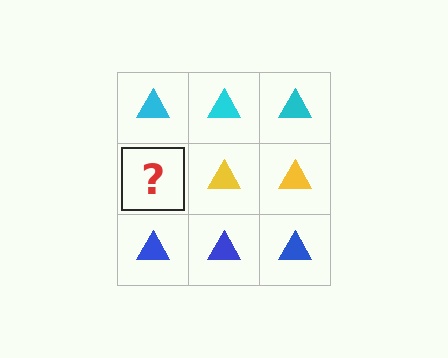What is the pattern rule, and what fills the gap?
The rule is that each row has a consistent color. The gap should be filled with a yellow triangle.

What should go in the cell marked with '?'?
The missing cell should contain a yellow triangle.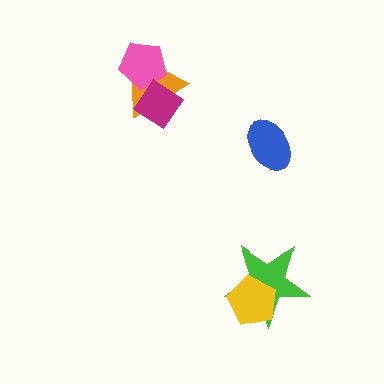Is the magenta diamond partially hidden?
No, no other shape covers it.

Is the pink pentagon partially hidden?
Yes, it is partially covered by another shape.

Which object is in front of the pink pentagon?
The magenta diamond is in front of the pink pentagon.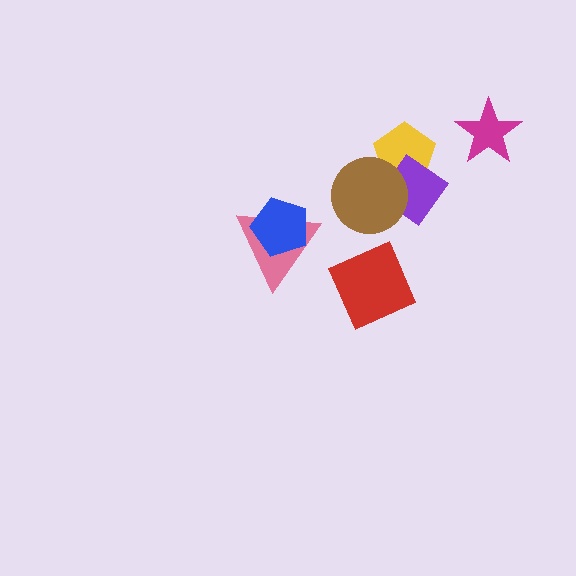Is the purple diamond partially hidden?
Yes, it is partially covered by another shape.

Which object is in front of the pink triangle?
The blue pentagon is in front of the pink triangle.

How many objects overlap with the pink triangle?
1 object overlaps with the pink triangle.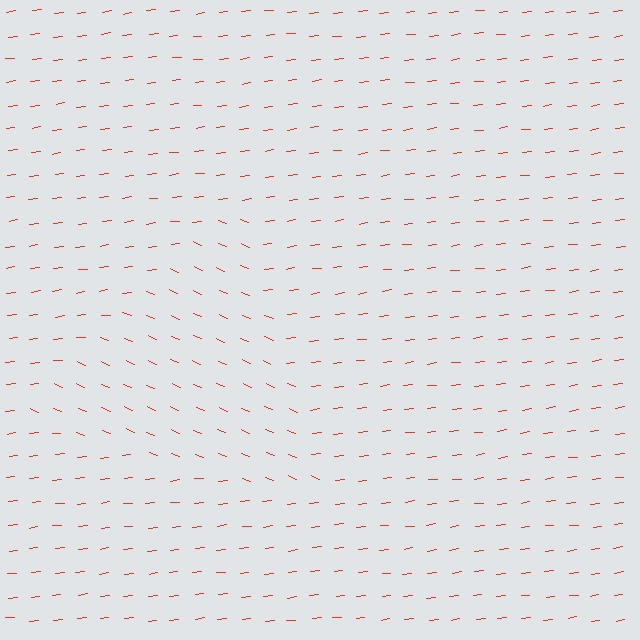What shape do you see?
I see a triangle.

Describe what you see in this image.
The image is filled with small red line segments. A triangle region in the image has lines oriented differently from the surrounding lines, creating a visible texture boundary.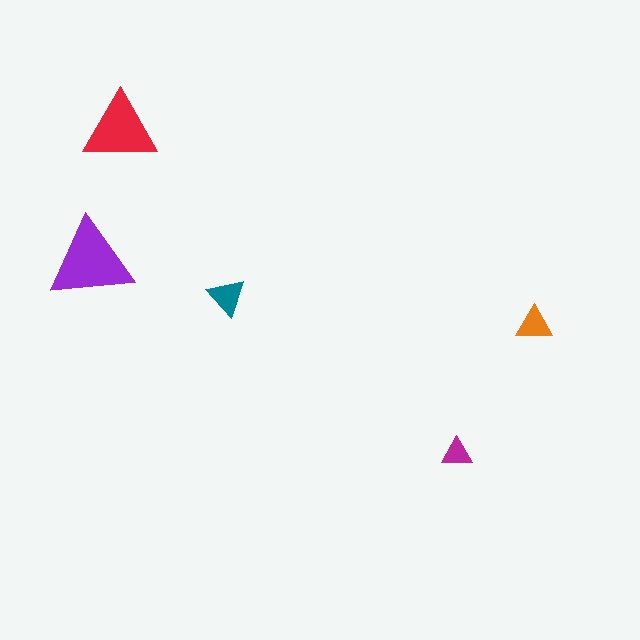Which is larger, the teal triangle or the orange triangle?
The teal one.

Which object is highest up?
The red triangle is topmost.